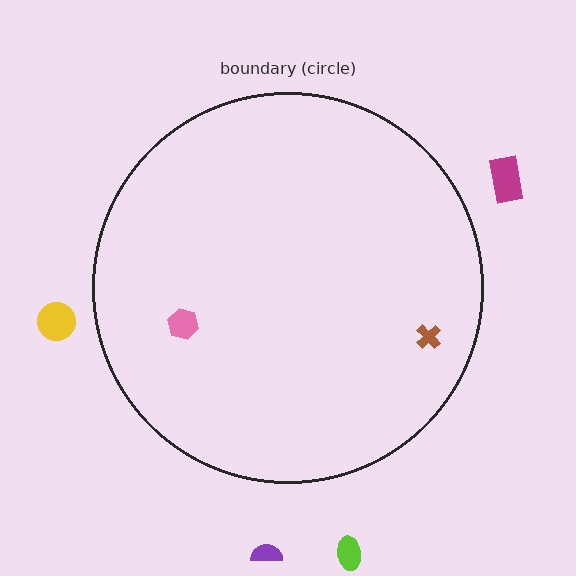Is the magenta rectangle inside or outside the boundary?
Outside.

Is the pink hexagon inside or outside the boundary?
Inside.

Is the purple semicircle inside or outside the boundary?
Outside.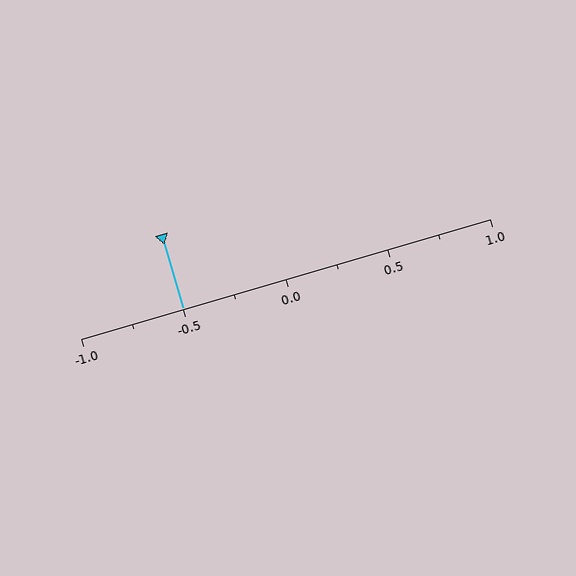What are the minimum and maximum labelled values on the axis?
The axis runs from -1.0 to 1.0.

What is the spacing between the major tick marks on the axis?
The major ticks are spaced 0.5 apart.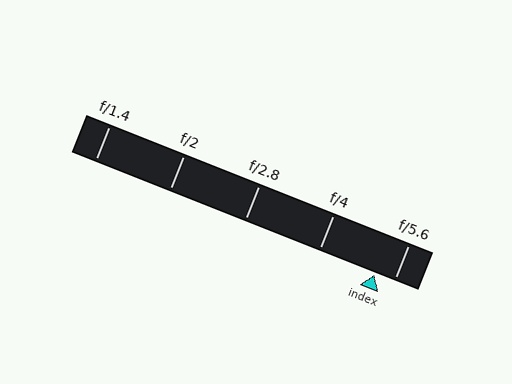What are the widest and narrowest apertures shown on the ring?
The widest aperture shown is f/1.4 and the narrowest is f/5.6.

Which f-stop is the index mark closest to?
The index mark is closest to f/5.6.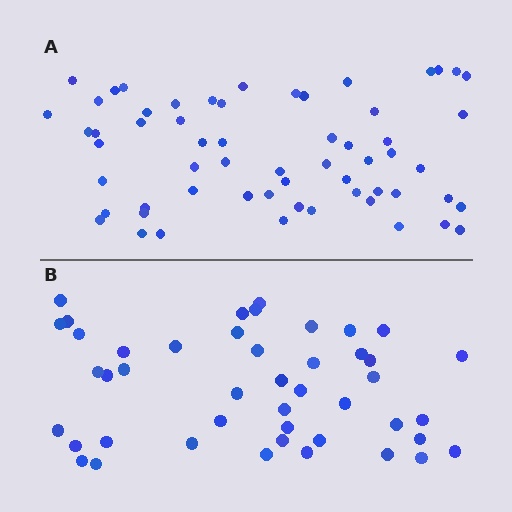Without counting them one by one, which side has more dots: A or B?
Region A (the top region) has more dots.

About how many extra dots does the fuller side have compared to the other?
Region A has approximately 15 more dots than region B.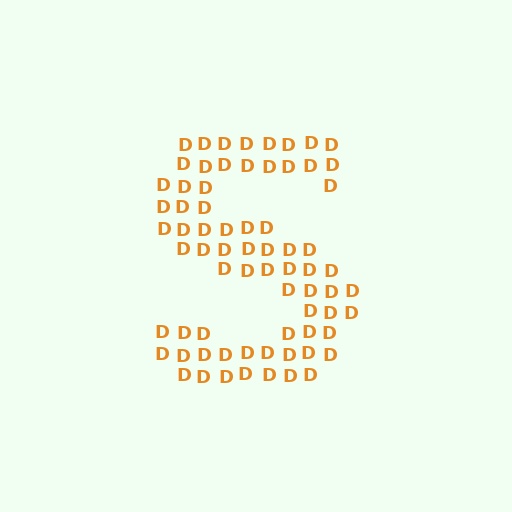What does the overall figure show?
The overall figure shows the letter S.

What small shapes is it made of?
It is made of small letter D's.